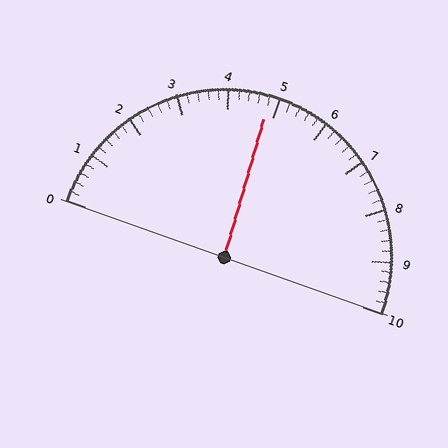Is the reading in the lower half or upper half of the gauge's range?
The reading is in the lower half of the range (0 to 10).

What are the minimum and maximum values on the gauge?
The gauge ranges from 0 to 10.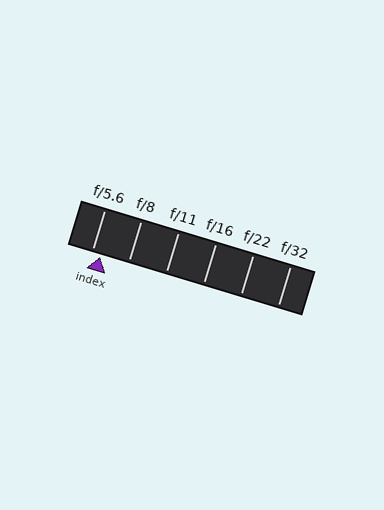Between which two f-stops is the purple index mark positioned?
The index mark is between f/5.6 and f/8.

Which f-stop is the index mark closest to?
The index mark is closest to f/5.6.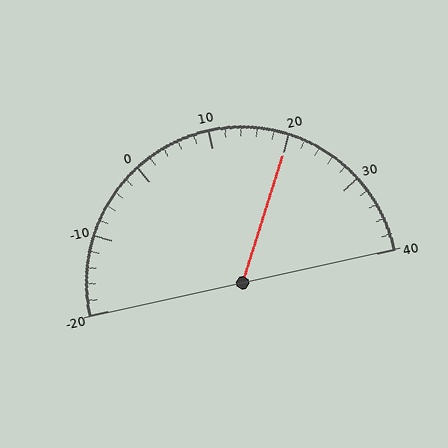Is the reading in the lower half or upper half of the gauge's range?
The reading is in the upper half of the range (-20 to 40).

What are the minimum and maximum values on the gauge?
The gauge ranges from -20 to 40.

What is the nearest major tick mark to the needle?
The nearest major tick mark is 20.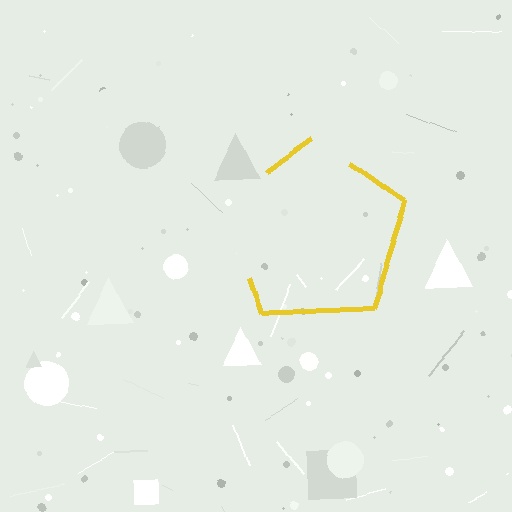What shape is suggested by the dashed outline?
The dashed outline suggests a pentagon.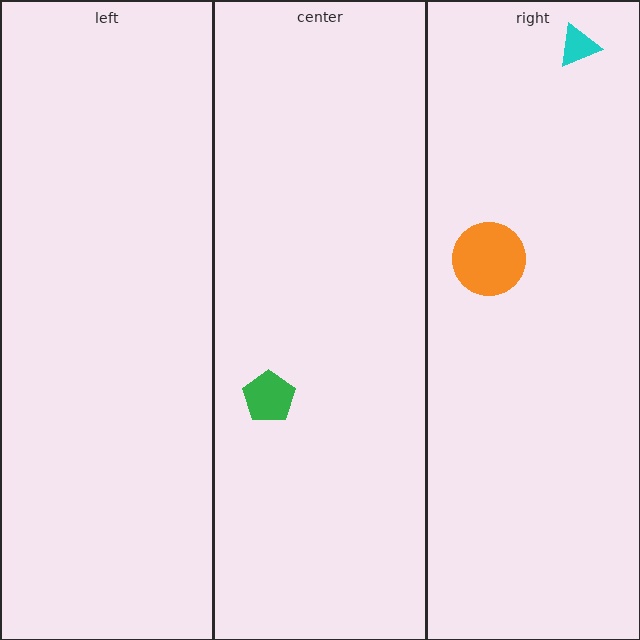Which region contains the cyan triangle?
The right region.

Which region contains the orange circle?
The right region.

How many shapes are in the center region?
1.